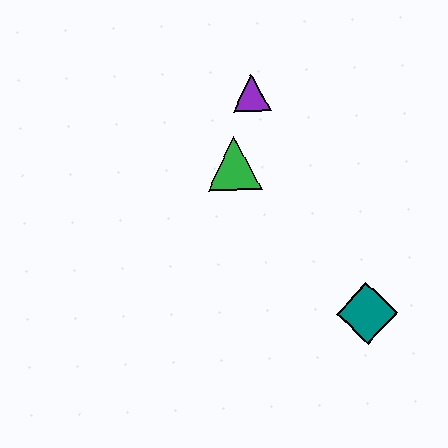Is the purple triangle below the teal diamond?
No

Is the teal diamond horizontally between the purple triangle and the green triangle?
No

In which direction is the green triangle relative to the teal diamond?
The green triangle is above the teal diamond.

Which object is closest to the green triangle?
The purple triangle is closest to the green triangle.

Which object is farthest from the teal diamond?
The purple triangle is farthest from the teal diamond.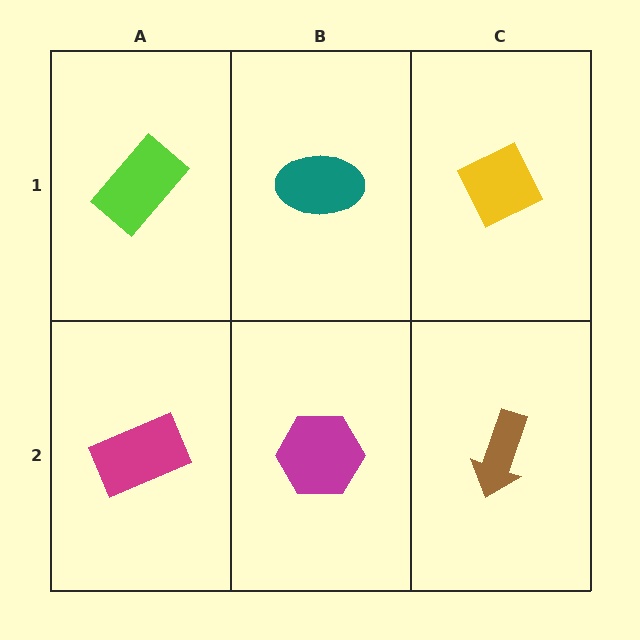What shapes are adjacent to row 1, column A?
A magenta rectangle (row 2, column A), a teal ellipse (row 1, column B).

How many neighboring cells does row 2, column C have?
2.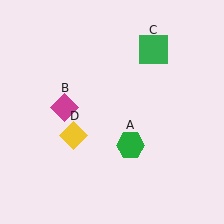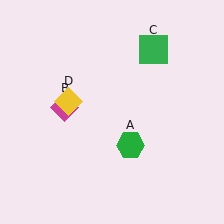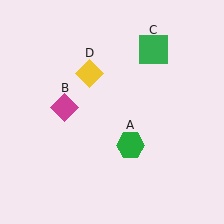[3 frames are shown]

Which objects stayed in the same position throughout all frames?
Green hexagon (object A) and magenta diamond (object B) and green square (object C) remained stationary.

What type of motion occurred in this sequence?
The yellow diamond (object D) rotated clockwise around the center of the scene.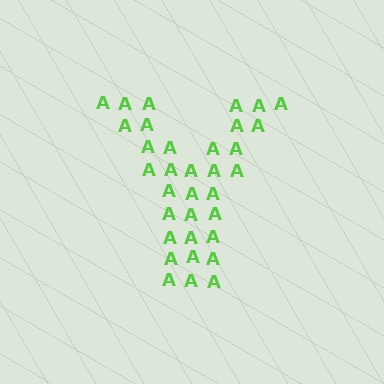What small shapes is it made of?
It is made of small letter A's.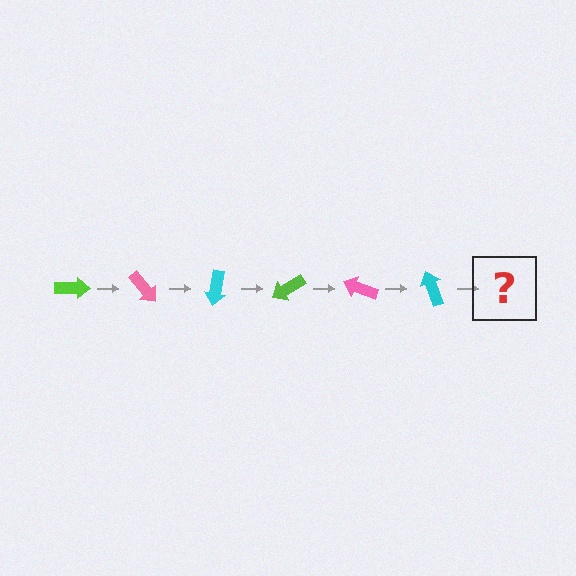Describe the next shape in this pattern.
It should be a lime arrow, rotated 300 degrees from the start.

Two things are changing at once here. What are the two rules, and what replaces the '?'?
The two rules are that it rotates 50 degrees each step and the color cycles through lime, pink, and cyan. The '?' should be a lime arrow, rotated 300 degrees from the start.